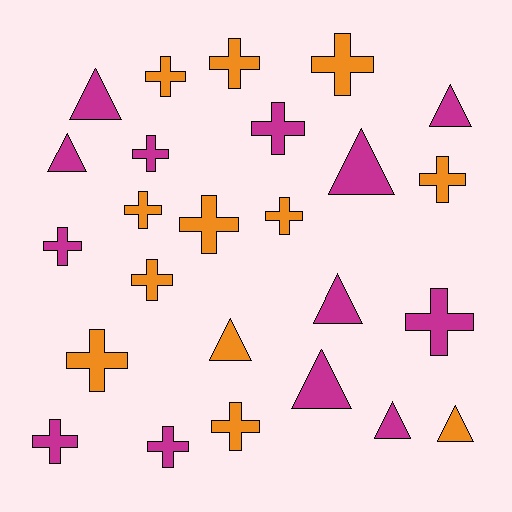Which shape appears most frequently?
Cross, with 16 objects.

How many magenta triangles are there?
There are 7 magenta triangles.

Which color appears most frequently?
Magenta, with 13 objects.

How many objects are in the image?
There are 25 objects.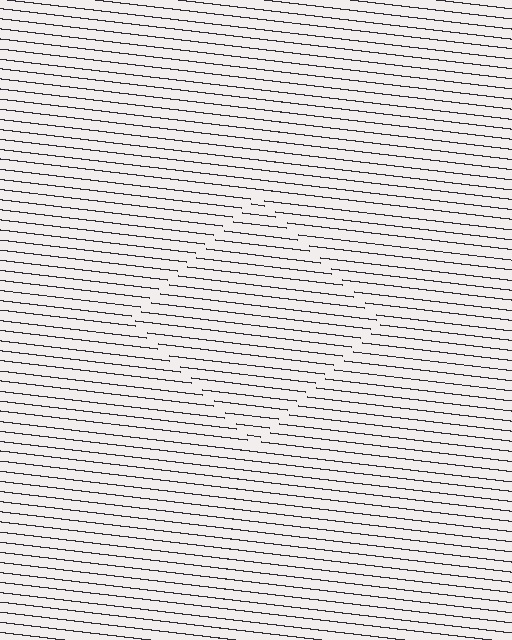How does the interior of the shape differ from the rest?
The interior of the shape contains the same grating, shifted by half a period — the contour is defined by the phase discontinuity where line-ends from the inner and outer gratings abut.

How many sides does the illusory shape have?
4 sides — the line-ends trace a square.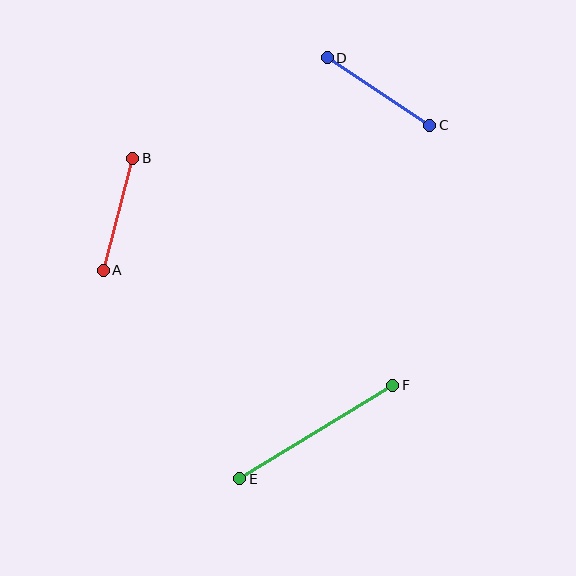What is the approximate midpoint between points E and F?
The midpoint is at approximately (316, 432) pixels.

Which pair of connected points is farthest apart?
Points E and F are farthest apart.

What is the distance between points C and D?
The distance is approximately 123 pixels.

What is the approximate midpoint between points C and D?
The midpoint is at approximately (378, 92) pixels.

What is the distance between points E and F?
The distance is approximately 179 pixels.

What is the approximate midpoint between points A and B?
The midpoint is at approximately (118, 214) pixels.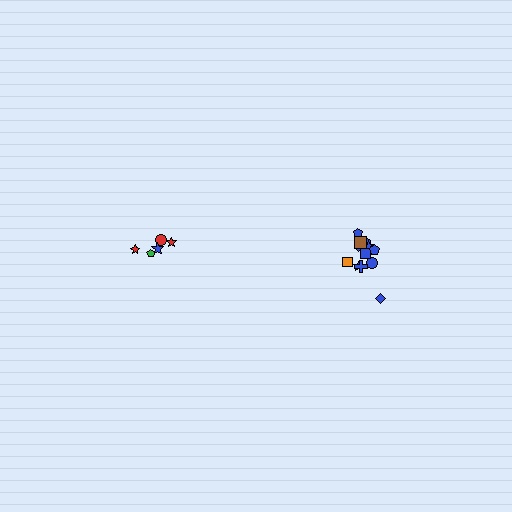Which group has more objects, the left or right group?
The right group.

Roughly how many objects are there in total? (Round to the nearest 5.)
Roughly 15 objects in total.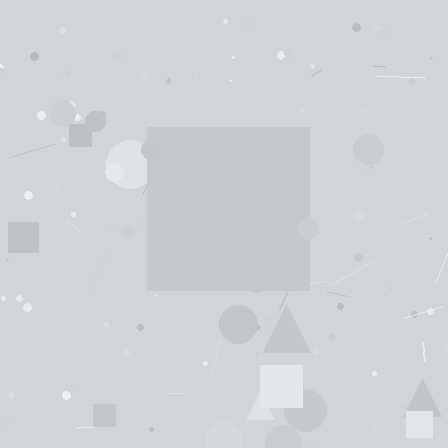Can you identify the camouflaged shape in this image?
The camouflaged shape is a square.